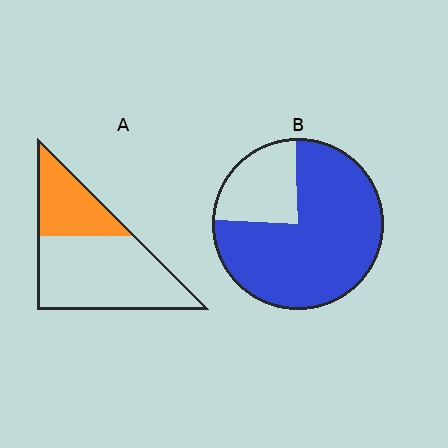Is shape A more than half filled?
No.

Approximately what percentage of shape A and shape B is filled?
A is approximately 35% and B is approximately 75%.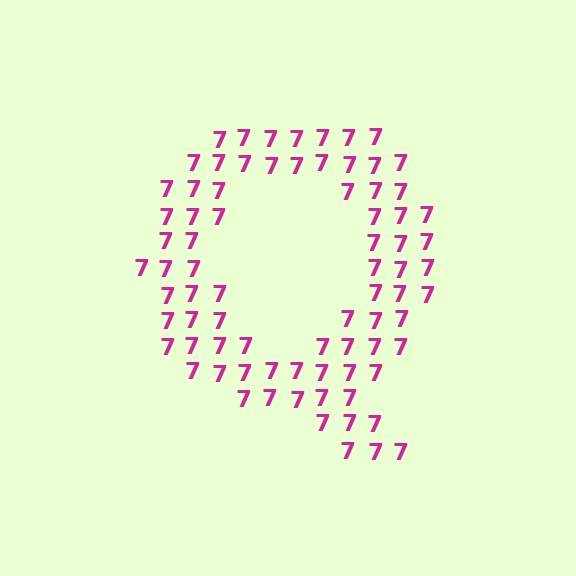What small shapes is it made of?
It is made of small digit 7's.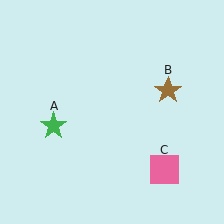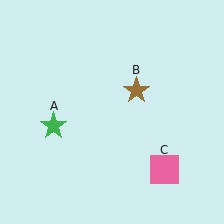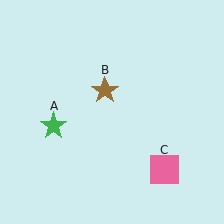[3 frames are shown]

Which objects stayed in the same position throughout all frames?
Green star (object A) and pink square (object C) remained stationary.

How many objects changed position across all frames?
1 object changed position: brown star (object B).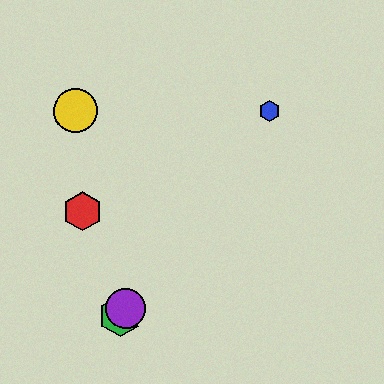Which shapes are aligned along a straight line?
The blue hexagon, the green hexagon, the purple circle are aligned along a straight line.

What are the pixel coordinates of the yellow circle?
The yellow circle is at (76, 111).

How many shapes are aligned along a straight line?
3 shapes (the blue hexagon, the green hexagon, the purple circle) are aligned along a straight line.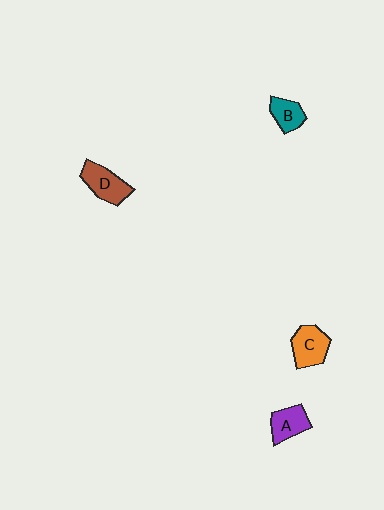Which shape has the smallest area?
Shape B (teal).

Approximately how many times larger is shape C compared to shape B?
Approximately 1.4 times.